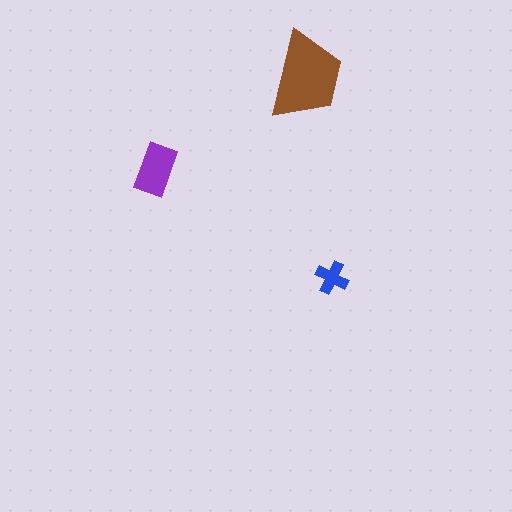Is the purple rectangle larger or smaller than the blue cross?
Larger.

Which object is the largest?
The brown trapezoid.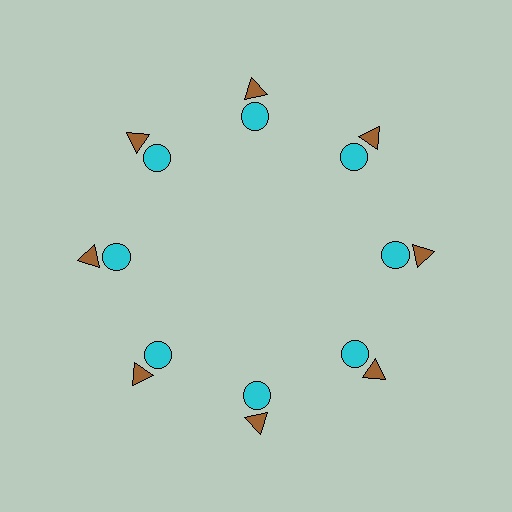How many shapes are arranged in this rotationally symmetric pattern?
There are 16 shapes, arranged in 8 groups of 2.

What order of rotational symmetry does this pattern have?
This pattern has 8-fold rotational symmetry.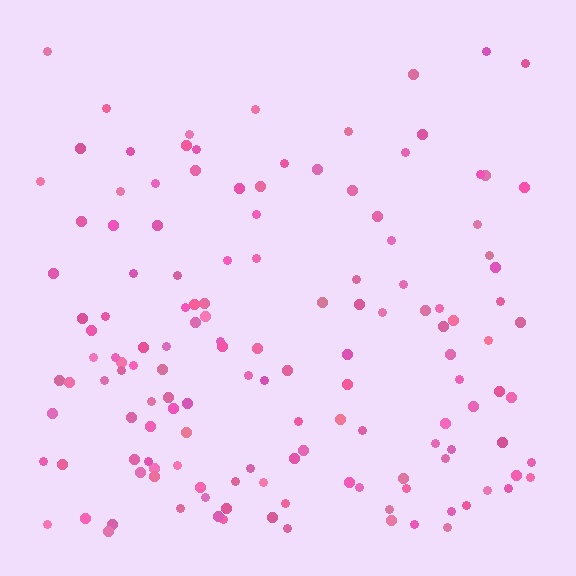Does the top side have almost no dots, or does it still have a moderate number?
Still a moderate number, just noticeably fewer than the bottom.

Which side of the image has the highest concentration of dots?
The bottom.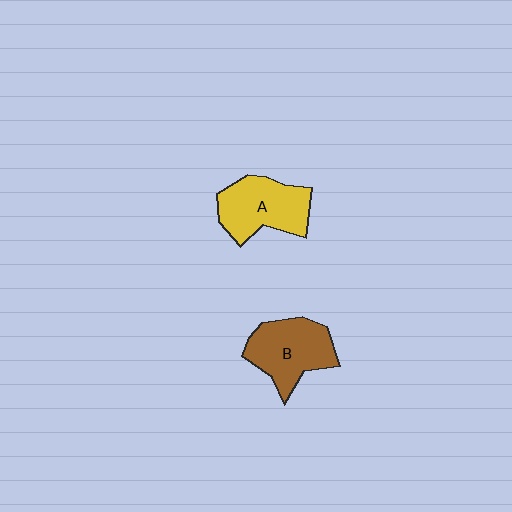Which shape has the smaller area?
Shape A (yellow).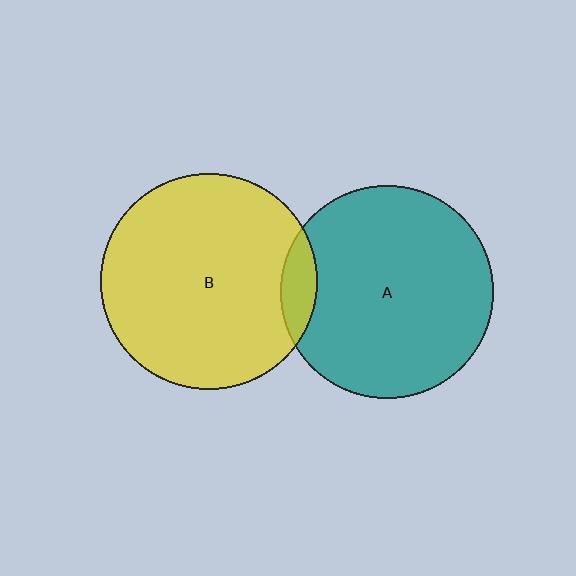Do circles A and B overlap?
Yes.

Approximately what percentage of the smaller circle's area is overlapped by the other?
Approximately 10%.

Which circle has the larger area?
Circle B (yellow).